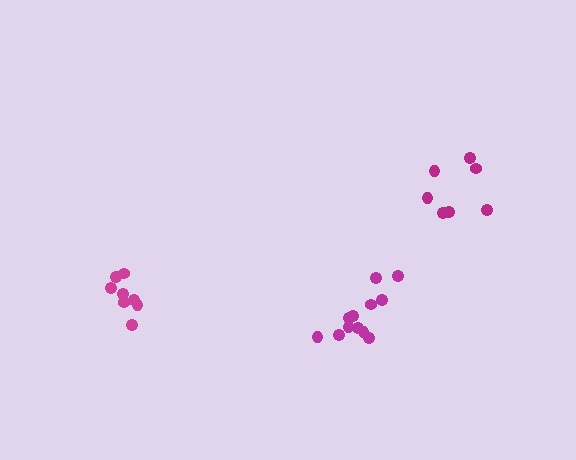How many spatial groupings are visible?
There are 3 spatial groupings.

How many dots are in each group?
Group 1: 7 dots, Group 2: 8 dots, Group 3: 12 dots (27 total).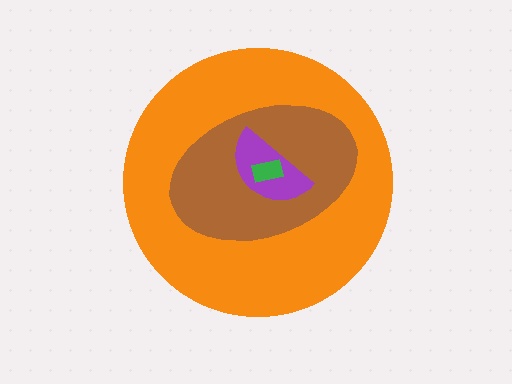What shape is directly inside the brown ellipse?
The purple semicircle.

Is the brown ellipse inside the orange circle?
Yes.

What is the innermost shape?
The green rectangle.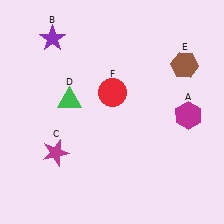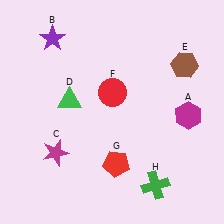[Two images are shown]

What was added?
A red pentagon (G), a green cross (H) were added in Image 2.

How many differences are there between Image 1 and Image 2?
There are 2 differences between the two images.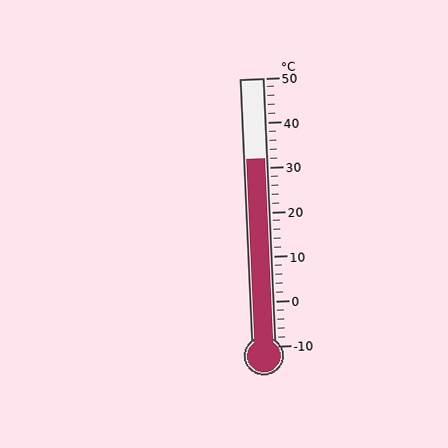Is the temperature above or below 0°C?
The temperature is above 0°C.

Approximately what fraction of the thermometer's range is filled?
The thermometer is filled to approximately 70% of its range.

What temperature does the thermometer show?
The thermometer shows approximately 32°C.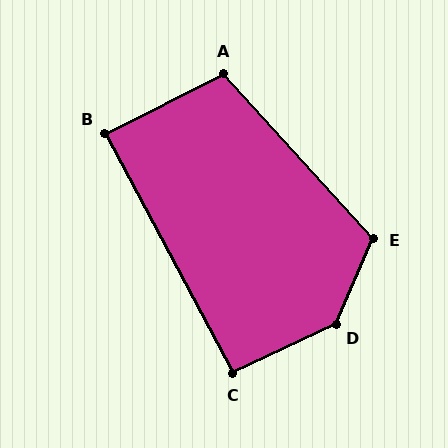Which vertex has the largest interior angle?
D, at approximately 139 degrees.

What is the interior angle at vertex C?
Approximately 92 degrees (approximately right).